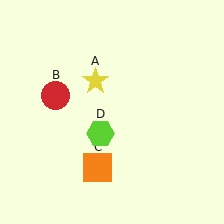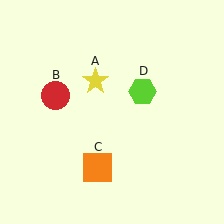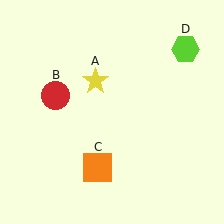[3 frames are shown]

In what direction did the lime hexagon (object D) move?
The lime hexagon (object D) moved up and to the right.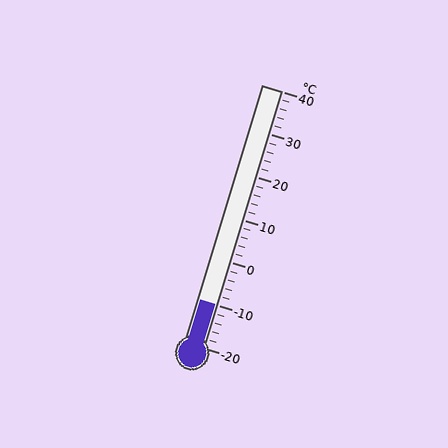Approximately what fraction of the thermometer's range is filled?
The thermometer is filled to approximately 15% of its range.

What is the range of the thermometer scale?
The thermometer scale ranges from -20°C to 40°C.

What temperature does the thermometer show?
The thermometer shows approximately -10°C.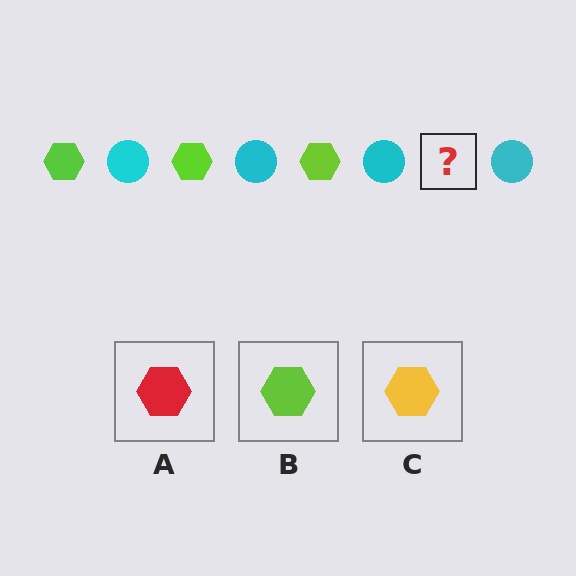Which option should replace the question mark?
Option B.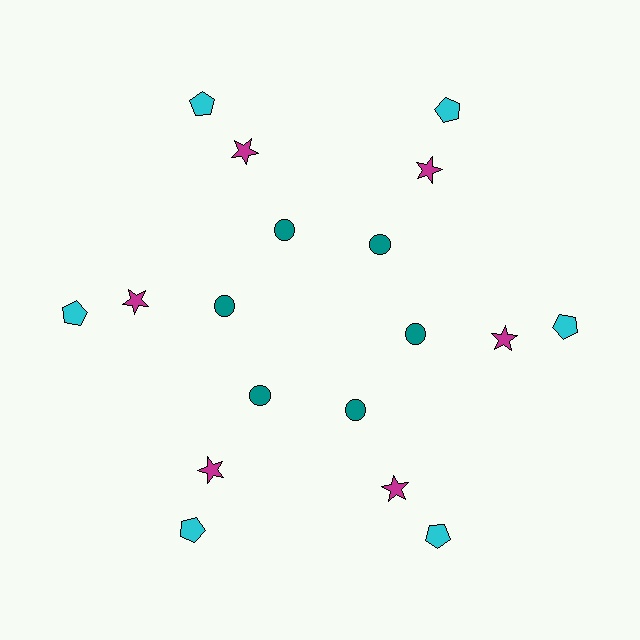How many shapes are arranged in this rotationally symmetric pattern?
There are 18 shapes, arranged in 6 groups of 3.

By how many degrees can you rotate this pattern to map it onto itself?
The pattern maps onto itself every 60 degrees of rotation.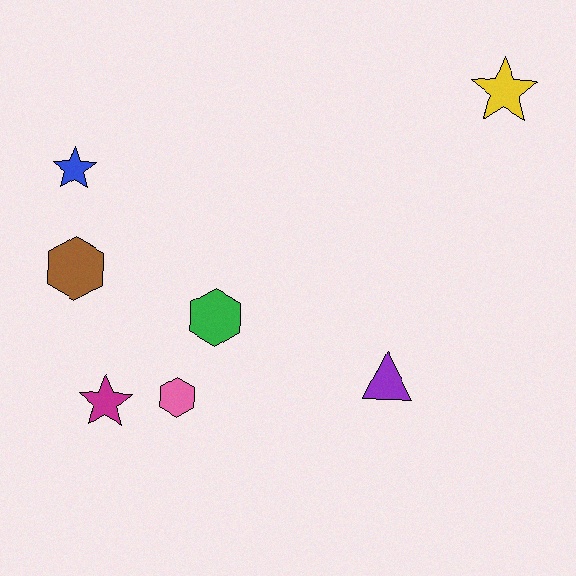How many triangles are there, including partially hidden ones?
There is 1 triangle.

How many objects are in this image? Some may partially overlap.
There are 7 objects.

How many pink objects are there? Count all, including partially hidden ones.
There is 1 pink object.